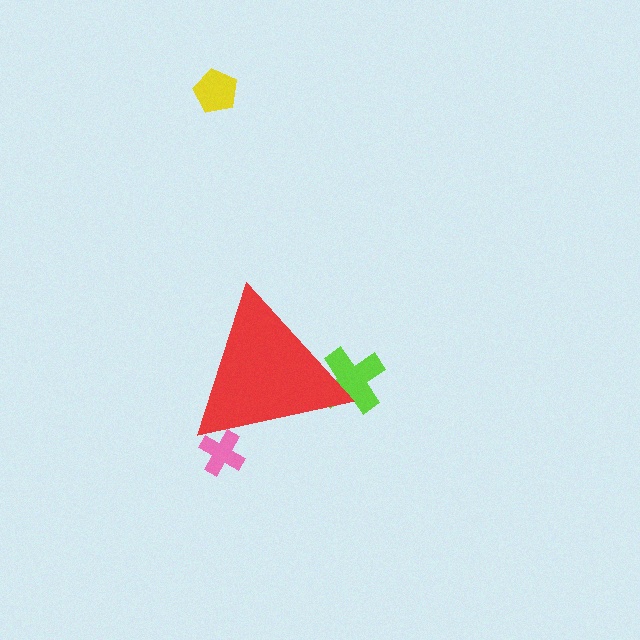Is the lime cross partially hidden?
Yes, the lime cross is partially hidden behind the red triangle.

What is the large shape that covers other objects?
A red triangle.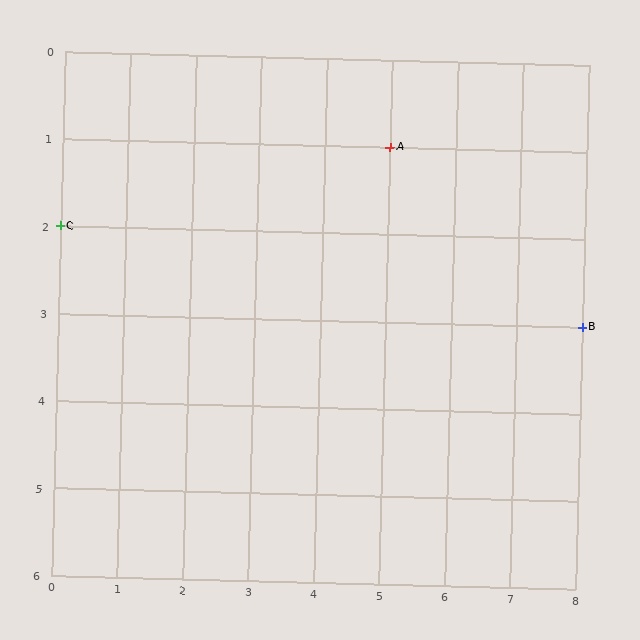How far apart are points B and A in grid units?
Points B and A are 3 columns and 2 rows apart (about 3.6 grid units diagonally).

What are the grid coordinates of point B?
Point B is at grid coordinates (8, 3).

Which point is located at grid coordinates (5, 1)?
Point A is at (5, 1).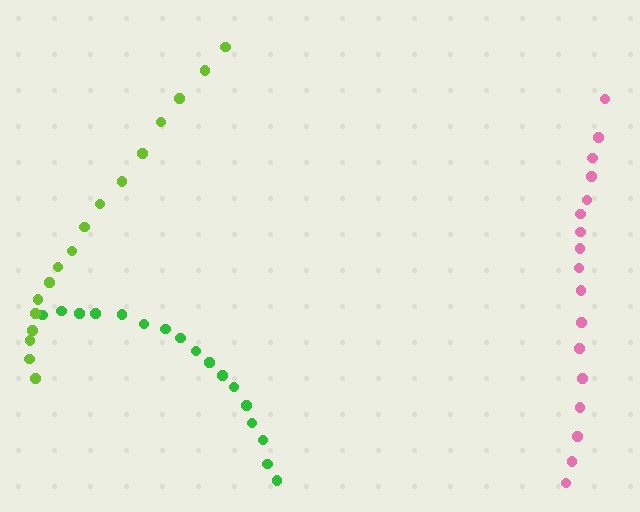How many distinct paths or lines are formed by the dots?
There are 3 distinct paths.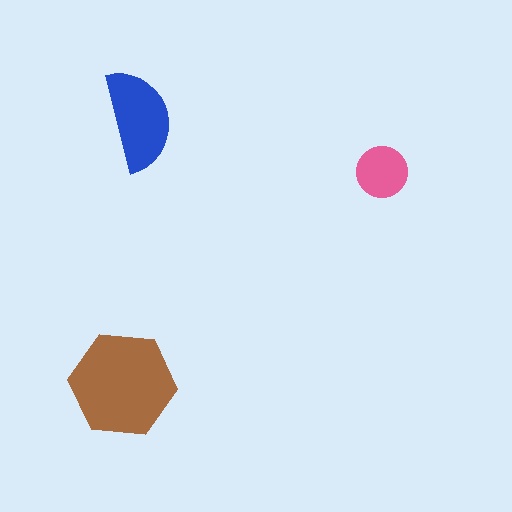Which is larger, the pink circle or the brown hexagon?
The brown hexagon.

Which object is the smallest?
The pink circle.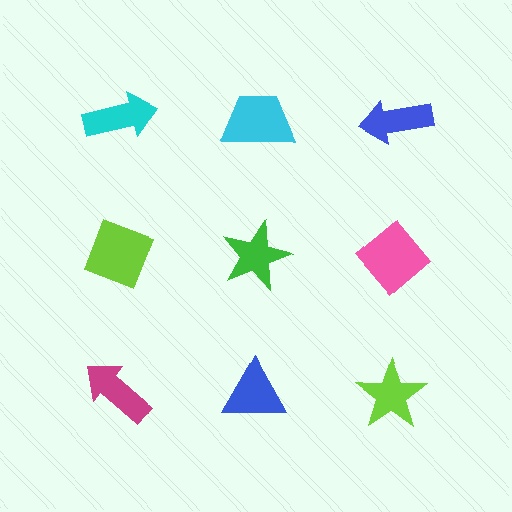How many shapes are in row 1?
3 shapes.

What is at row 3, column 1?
A magenta arrow.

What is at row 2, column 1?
A lime diamond.